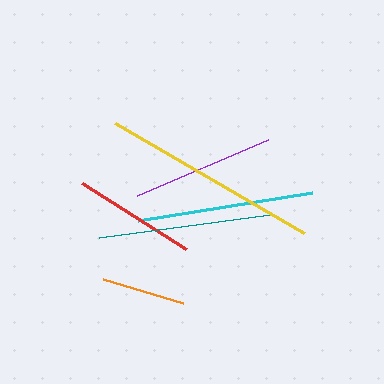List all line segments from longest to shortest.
From longest to shortest: yellow, cyan, teal, purple, red, orange.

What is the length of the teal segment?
The teal segment is approximately 172 pixels long.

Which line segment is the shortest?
The orange line is the shortest at approximately 84 pixels.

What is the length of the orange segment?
The orange segment is approximately 84 pixels long.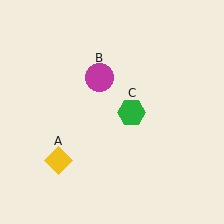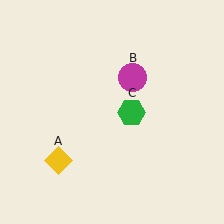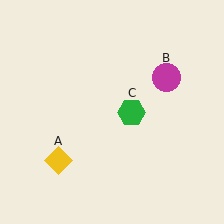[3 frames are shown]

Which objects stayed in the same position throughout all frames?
Yellow diamond (object A) and green hexagon (object C) remained stationary.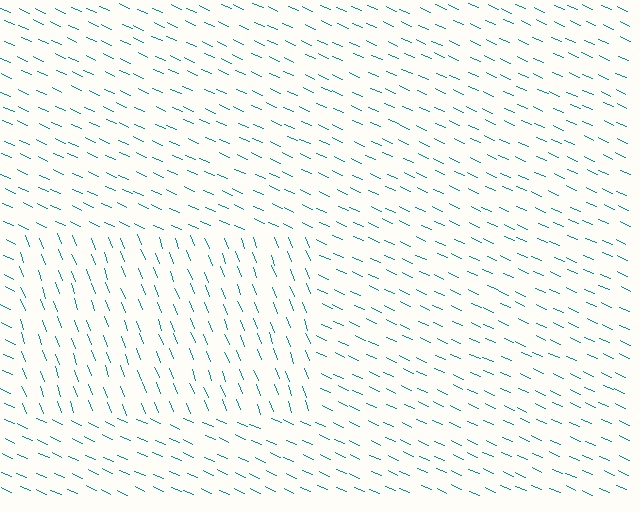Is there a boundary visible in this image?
Yes, there is a texture boundary formed by a change in line orientation.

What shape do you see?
I see a rectangle.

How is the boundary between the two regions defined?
The boundary is defined purely by a change in line orientation (approximately 45 degrees difference). All lines are the same color and thickness.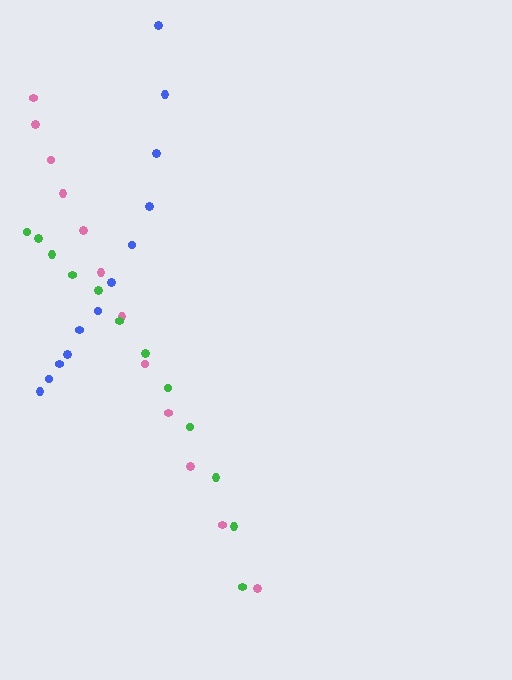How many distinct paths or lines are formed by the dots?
There are 3 distinct paths.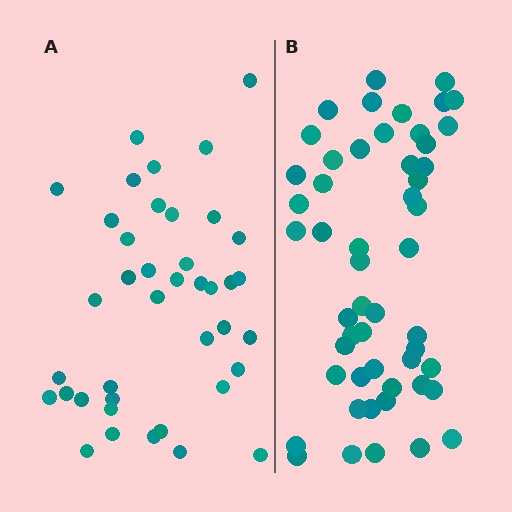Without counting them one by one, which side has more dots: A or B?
Region B (the right region) has more dots.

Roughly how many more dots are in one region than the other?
Region B has roughly 12 or so more dots than region A.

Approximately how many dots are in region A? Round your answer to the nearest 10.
About 40 dots.